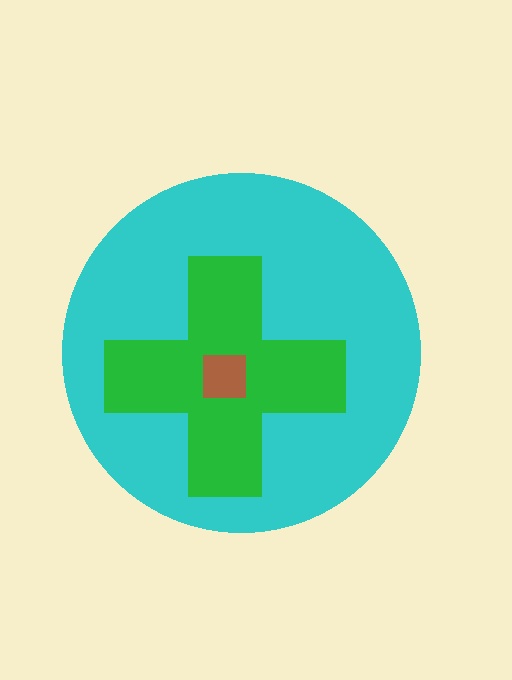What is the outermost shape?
The cyan circle.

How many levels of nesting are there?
3.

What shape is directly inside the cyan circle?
The green cross.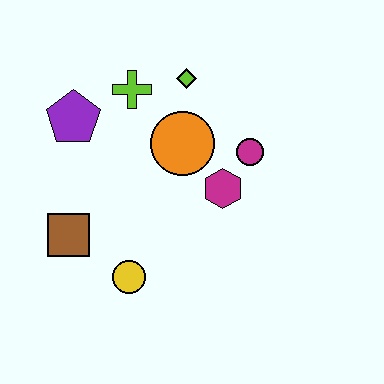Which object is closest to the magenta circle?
The magenta hexagon is closest to the magenta circle.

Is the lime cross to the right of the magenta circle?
No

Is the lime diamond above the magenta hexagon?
Yes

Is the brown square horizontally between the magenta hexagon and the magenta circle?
No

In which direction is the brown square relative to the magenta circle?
The brown square is to the left of the magenta circle.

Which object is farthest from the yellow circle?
The lime diamond is farthest from the yellow circle.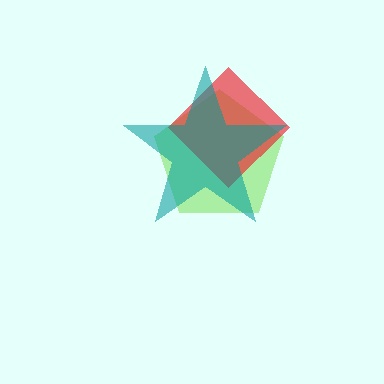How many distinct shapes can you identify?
There are 3 distinct shapes: a lime pentagon, a red diamond, a teal star.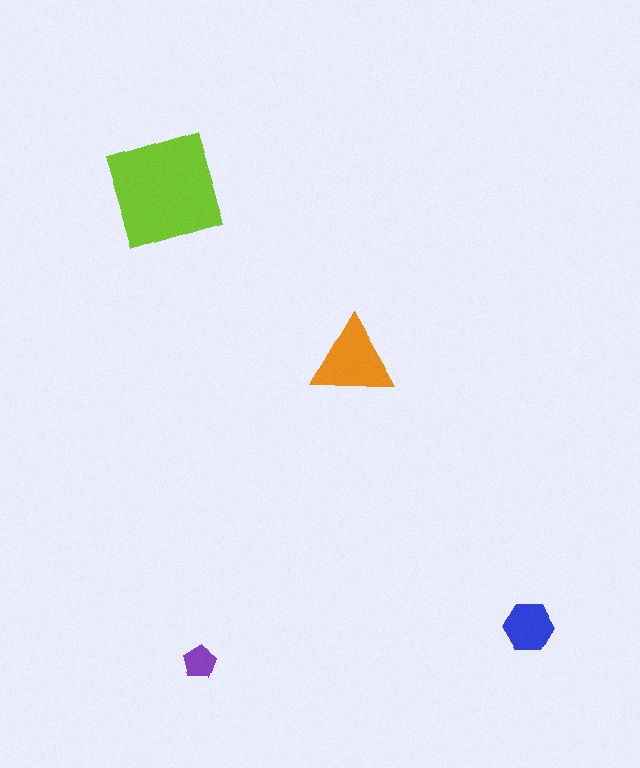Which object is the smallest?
The purple pentagon.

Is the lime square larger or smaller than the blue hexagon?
Larger.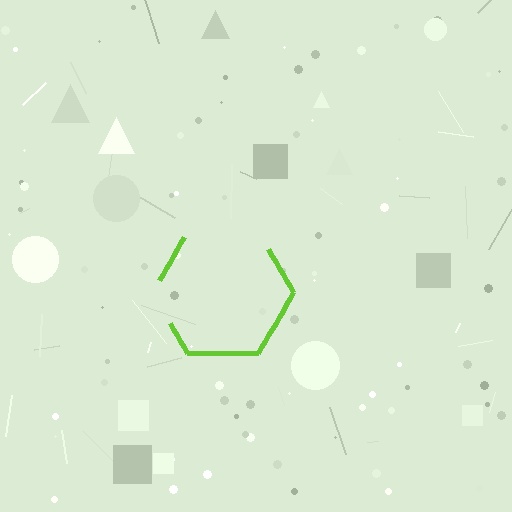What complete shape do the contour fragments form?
The contour fragments form a hexagon.